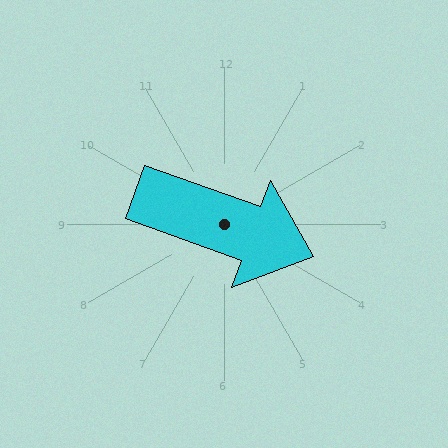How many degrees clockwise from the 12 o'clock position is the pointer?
Approximately 110 degrees.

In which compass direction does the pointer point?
East.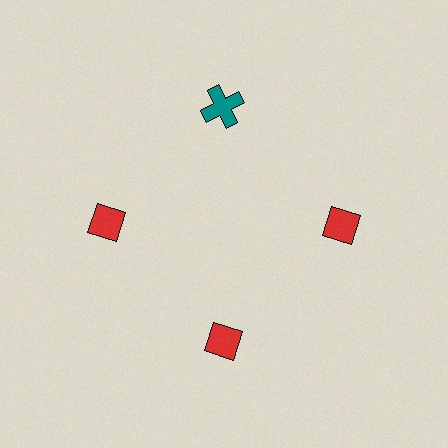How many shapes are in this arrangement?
There are 4 shapes arranged in a ring pattern.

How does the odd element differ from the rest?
It differs in both color (teal instead of red) and shape (cross instead of diamond).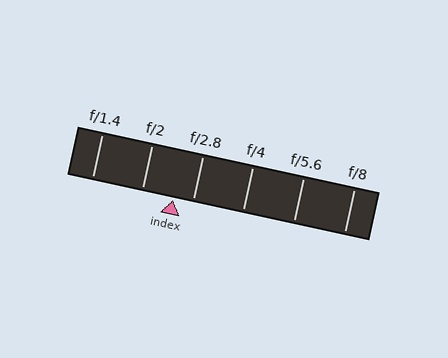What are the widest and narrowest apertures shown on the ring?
The widest aperture shown is f/1.4 and the narrowest is f/8.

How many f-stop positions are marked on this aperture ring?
There are 6 f-stop positions marked.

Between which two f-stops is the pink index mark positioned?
The index mark is between f/2 and f/2.8.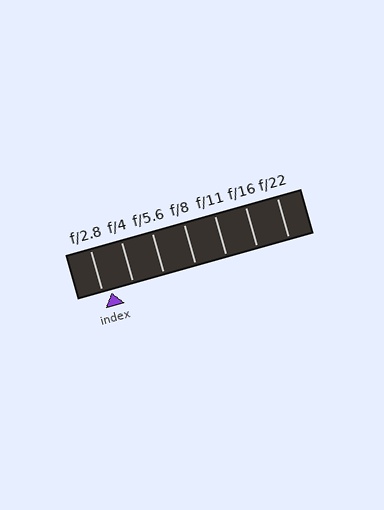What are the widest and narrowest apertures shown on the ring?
The widest aperture shown is f/2.8 and the narrowest is f/22.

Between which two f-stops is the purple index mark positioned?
The index mark is between f/2.8 and f/4.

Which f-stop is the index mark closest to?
The index mark is closest to f/2.8.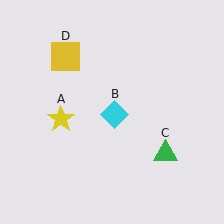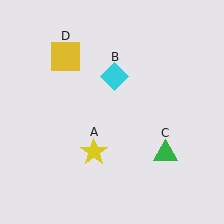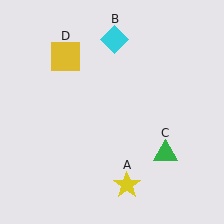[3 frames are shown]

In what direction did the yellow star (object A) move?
The yellow star (object A) moved down and to the right.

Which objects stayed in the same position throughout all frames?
Green triangle (object C) and yellow square (object D) remained stationary.